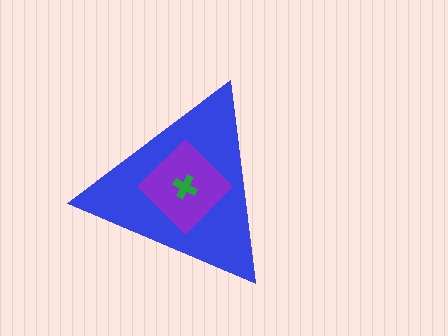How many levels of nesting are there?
3.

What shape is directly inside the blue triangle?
The purple diamond.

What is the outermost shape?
The blue triangle.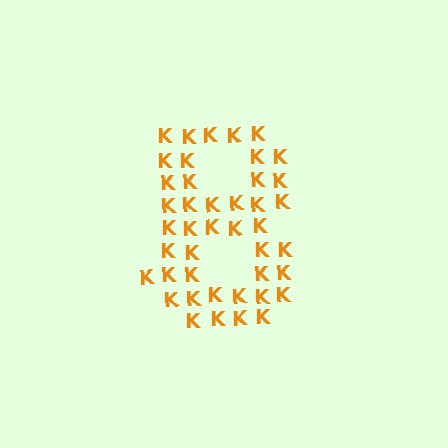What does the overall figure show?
The overall figure shows the digit 8.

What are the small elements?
The small elements are letter K's.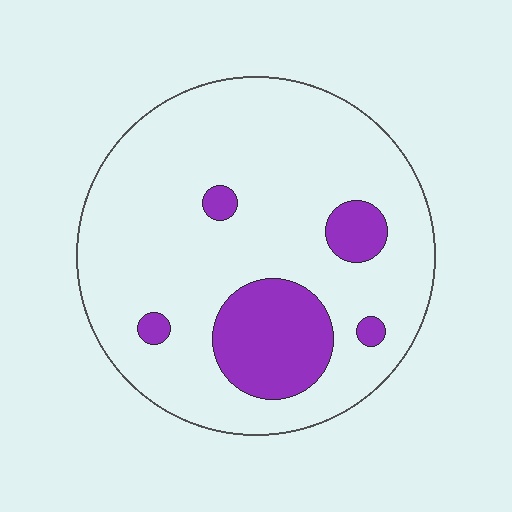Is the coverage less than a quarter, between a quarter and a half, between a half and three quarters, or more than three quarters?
Less than a quarter.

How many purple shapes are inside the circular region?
5.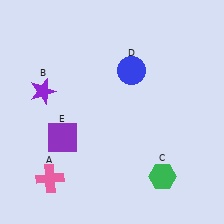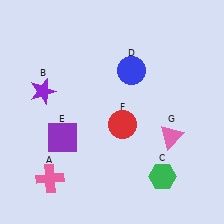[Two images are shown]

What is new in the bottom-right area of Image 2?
A red circle (F) was added in the bottom-right area of Image 2.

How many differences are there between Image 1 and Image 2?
There are 2 differences between the two images.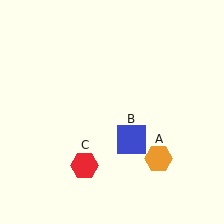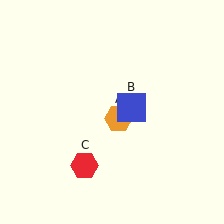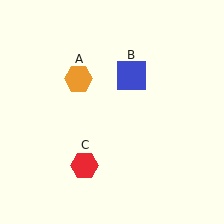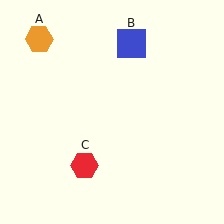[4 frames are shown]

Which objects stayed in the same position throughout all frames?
Red hexagon (object C) remained stationary.